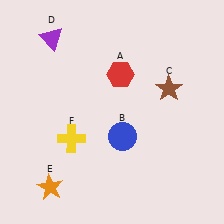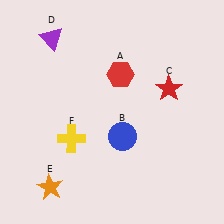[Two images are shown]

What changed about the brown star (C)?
In Image 1, C is brown. In Image 2, it changed to red.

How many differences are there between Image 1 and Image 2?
There is 1 difference between the two images.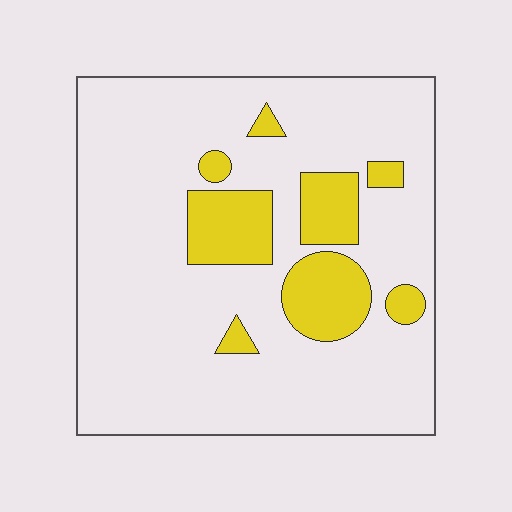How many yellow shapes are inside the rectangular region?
8.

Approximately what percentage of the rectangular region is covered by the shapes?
Approximately 15%.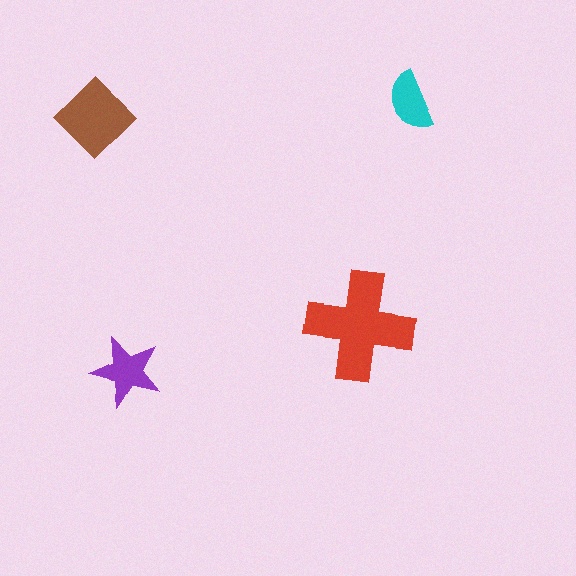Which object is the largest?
The red cross.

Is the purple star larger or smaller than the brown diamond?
Smaller.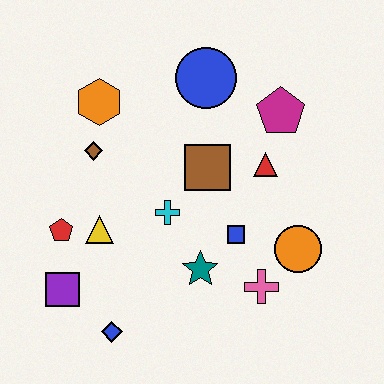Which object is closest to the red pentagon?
The yellow triangle is closest to the red pentagon.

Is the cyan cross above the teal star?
Yes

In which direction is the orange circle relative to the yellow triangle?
The orange circle is to the right of the yellow triangle.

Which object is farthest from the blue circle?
The blue diamond is farthest from the blue circle.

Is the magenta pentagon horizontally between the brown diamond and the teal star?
No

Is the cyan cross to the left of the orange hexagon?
No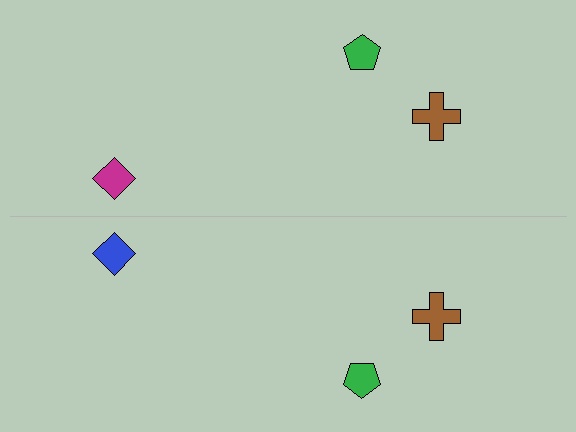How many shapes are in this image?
There are 6 shapes in this image.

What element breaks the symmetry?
The blue diamond on the bottom side breaks the symmetry — its mirror counterpart is magenta.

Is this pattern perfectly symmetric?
No, the pattern is not perfectly symmetric. The blue diamond on the bottom side breaks the symmetry — its mirror counterpart is magenta.